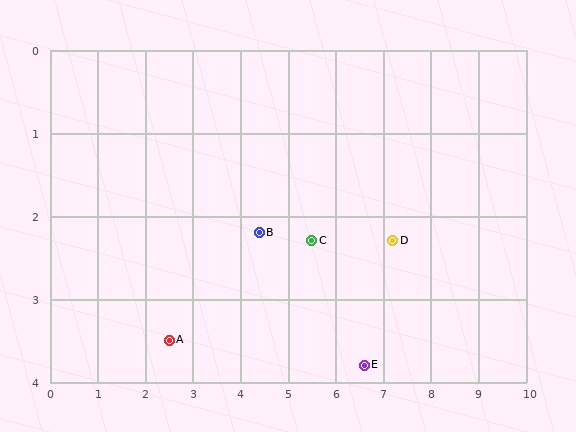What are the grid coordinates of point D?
Point D is at approximately (7.2, 2.3).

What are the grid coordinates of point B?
Point B is at approximately (4.4, 2.2).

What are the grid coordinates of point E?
Point E is at approximately (6.6, 3.8).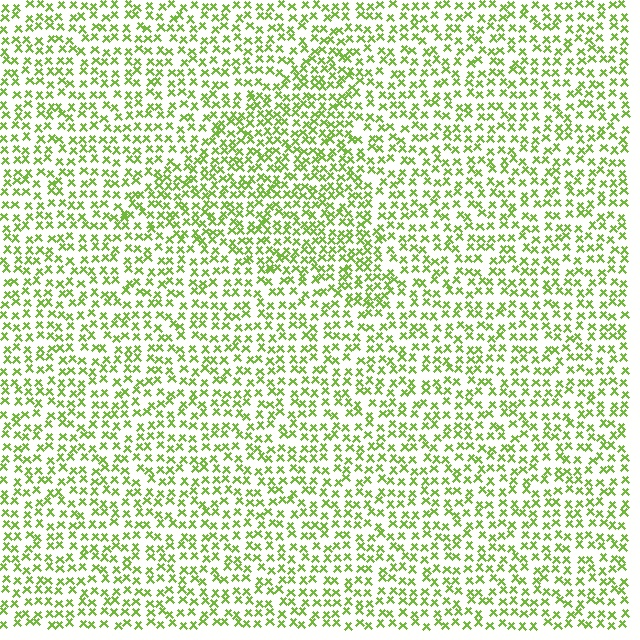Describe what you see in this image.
The image contains small lime elements arranged at two different densities. A triangle-shaped region is visible where the elements are more densely packed than the surrounding area.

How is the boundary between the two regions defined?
The boundary is defined by a change in element density (approximately 1.5x ratio). All elements are the same color, size, and shape.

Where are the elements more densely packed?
The elements are more densely packed inside the triangle boundary.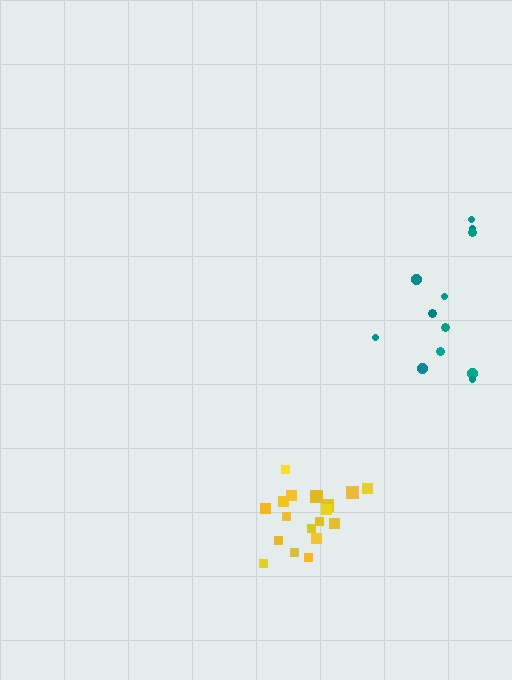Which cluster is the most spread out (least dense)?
Teal.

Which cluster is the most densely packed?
Yellow.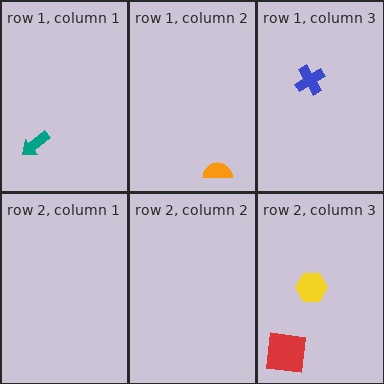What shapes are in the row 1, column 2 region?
The orange semicircle.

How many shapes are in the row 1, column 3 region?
1.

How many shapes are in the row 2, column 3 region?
2.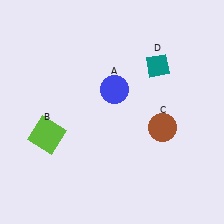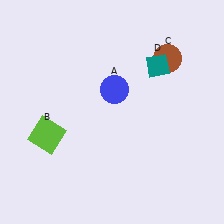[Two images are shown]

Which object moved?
The brown circle (C) moved up.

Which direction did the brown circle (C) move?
The brown circle (C) moved up.